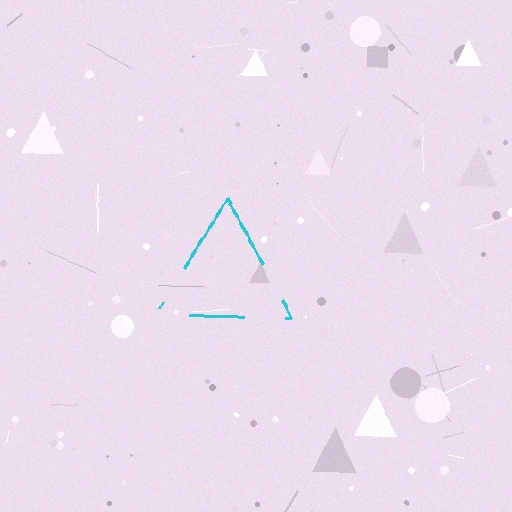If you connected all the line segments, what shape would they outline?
They would outline a triangle.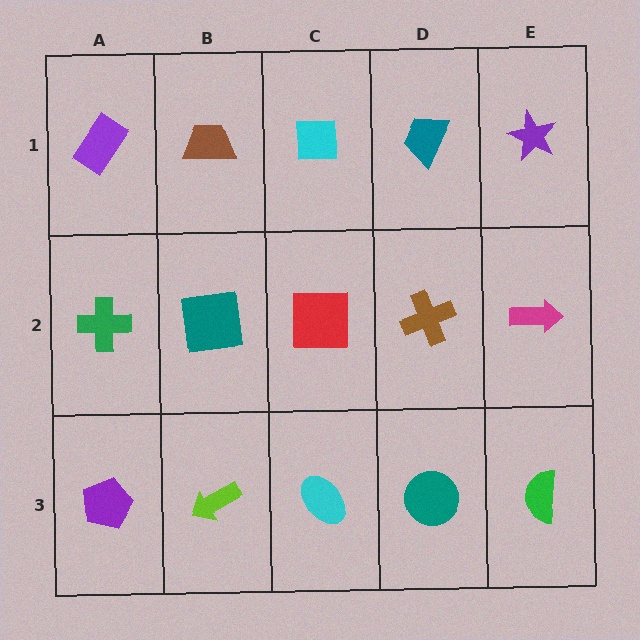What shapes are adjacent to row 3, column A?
A green cross (row 2, column A), a lime arrow (row 3, column B).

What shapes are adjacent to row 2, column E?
A purple star (row 1, column E), a green semicircle (row 3, column E), a brown cross (row 2, column D).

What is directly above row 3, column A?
A green cross.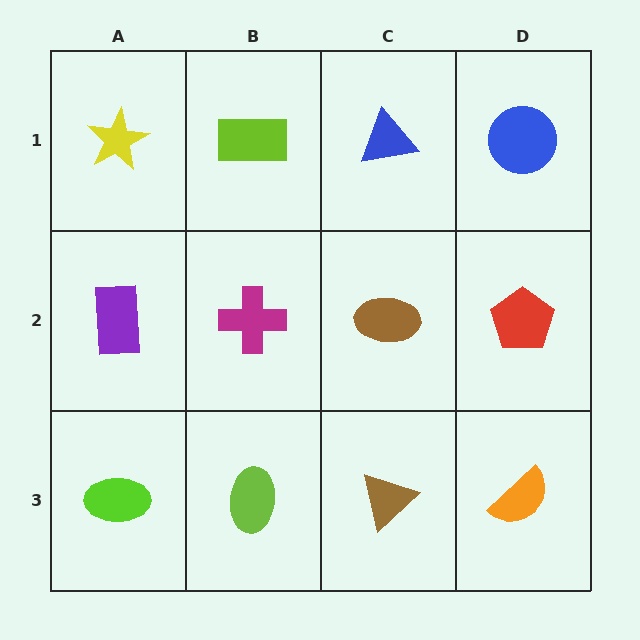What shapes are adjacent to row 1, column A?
A purple rectangle (row 2, column A), a lime rectangle (row 1, column B).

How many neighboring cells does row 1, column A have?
2.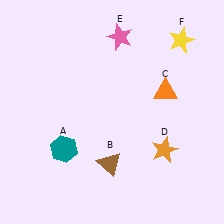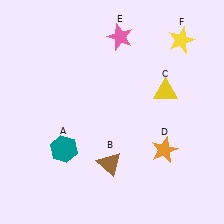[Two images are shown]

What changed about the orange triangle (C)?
In Image 1, C is orange. In Image 2, it changed to yellow.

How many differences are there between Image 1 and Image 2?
There is 1 difference between the two images.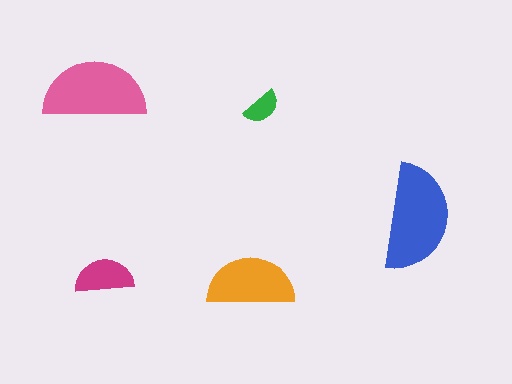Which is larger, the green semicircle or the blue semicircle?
The blue one.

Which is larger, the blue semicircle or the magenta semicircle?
The blue one.